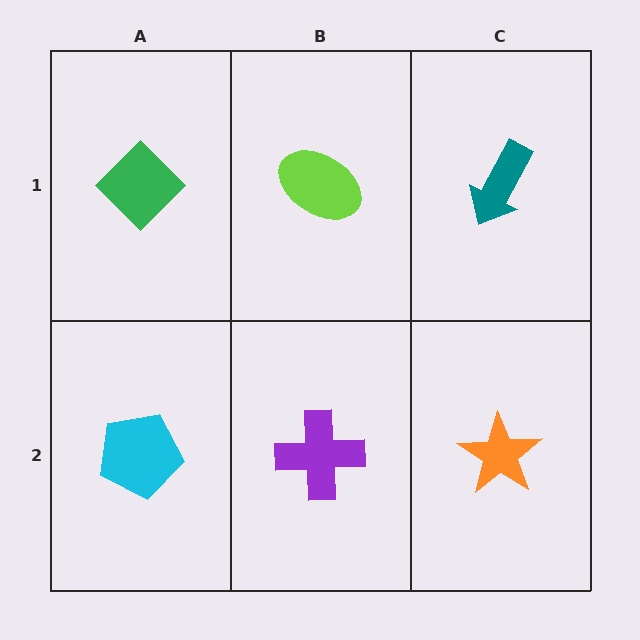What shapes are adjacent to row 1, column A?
A cyan pentagon (row 2, column A), a lime ellipse (row 1, column B).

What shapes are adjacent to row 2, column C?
A teal arrow (row 1, column C), a purple cross (row 2, column B).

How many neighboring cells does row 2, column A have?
2.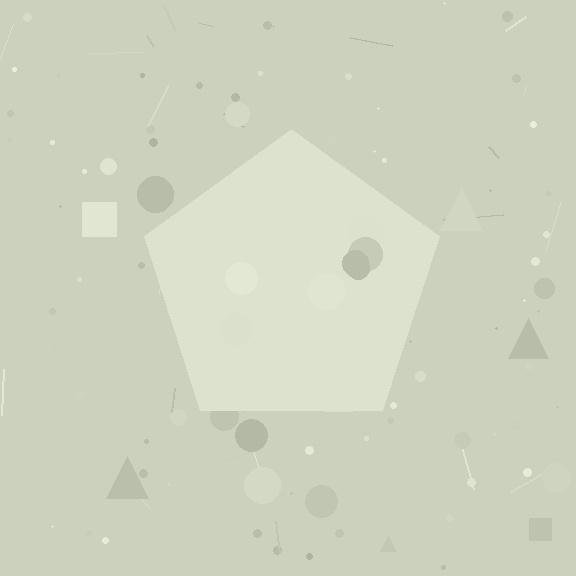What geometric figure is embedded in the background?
A pentagon is embedded in the background.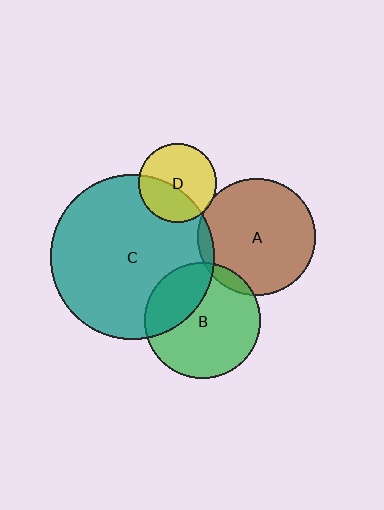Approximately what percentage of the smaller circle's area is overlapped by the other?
Approximately 40%.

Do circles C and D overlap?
Yes.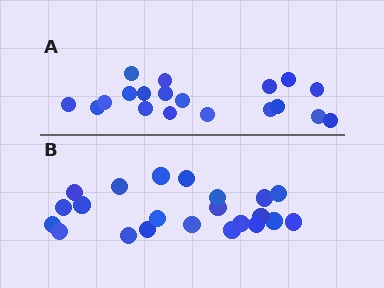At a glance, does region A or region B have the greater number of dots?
Region B (the bottom region) has more dots.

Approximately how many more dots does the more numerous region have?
Region B has just a few more — roughly 2 or 3 more dots than region A.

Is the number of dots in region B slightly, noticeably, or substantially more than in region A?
Region B has only slightly more — the two regions are fairly close. The ratio is roughly 1.2 to 1.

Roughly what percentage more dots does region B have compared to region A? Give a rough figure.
About 15% more.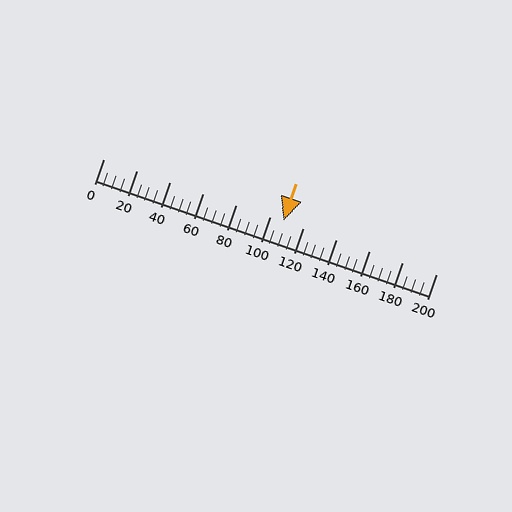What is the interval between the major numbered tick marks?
The major tick marks are spaced 20 units apart.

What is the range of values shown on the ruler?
The ruler shows values from 0 to 200.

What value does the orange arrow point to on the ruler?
The orange arrow points to approximately 108.